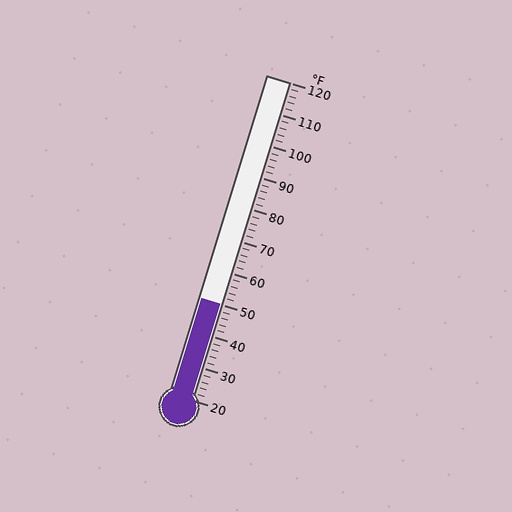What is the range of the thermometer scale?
The thermometer scale ranges from 20°F to 120°F.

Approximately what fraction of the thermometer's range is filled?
The thermometer is filled to approximately 30% of its range.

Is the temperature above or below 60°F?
The temperature is below 60°F.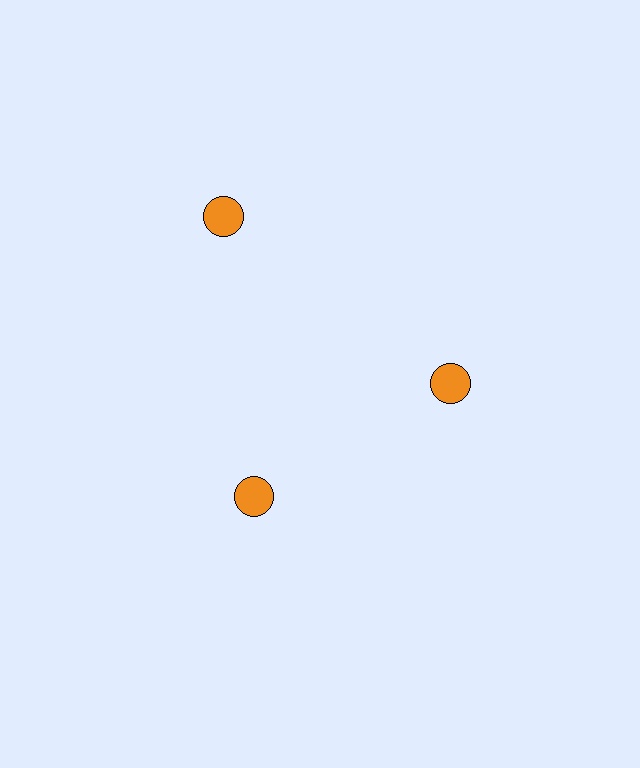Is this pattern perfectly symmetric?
No. The 3 orange circles are arranged in a ring, but one element near the 11 o'clock position is pushed outward from the center, breaking the 3-fold rotational symmetry.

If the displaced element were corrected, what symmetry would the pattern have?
It would have 3-fold rotational symmetry — the pattern would map onto itself every 120 degrees.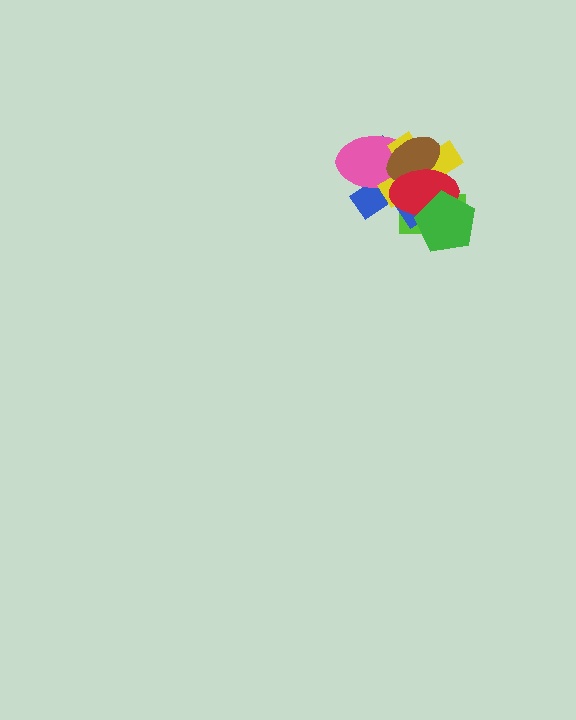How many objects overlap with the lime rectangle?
4 objects overlap with the lime rectangle.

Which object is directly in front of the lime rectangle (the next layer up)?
The blue cross is directly in front of the lime rectangle.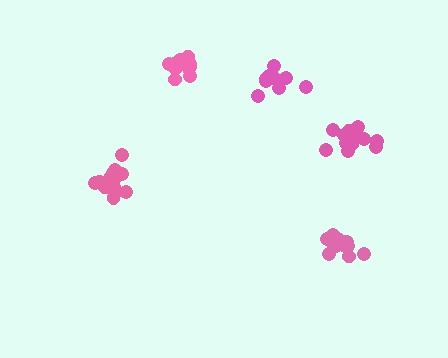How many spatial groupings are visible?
There are 5 spatial groupings.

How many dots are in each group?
Group 1: 16 dots, Group 2: 10 dots, Group 3: 12 dots, Group 4: 14 dots, Group 5: 15 dots (67 total).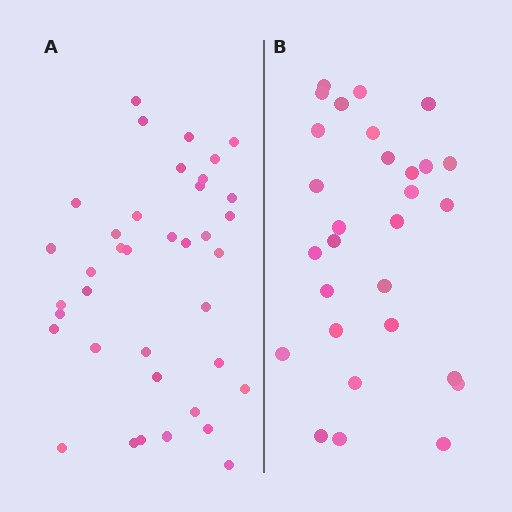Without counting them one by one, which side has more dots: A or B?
Region A (the left region) has more dots.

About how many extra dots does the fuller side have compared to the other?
Region A has roughly 8 or so more dots than region B.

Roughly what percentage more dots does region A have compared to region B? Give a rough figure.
About 30% more.